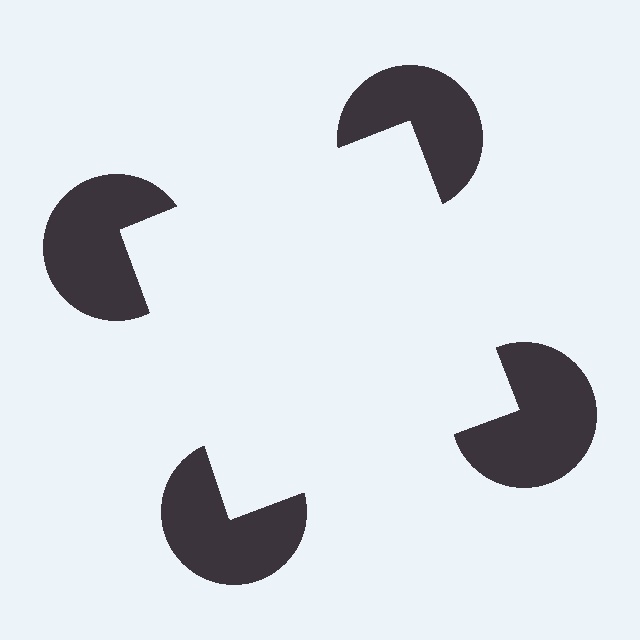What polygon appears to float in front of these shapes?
An illusory square — its edges are inferred from the aligned wedge cuts in the pac-man discs, not physically drawn.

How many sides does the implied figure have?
4 sides.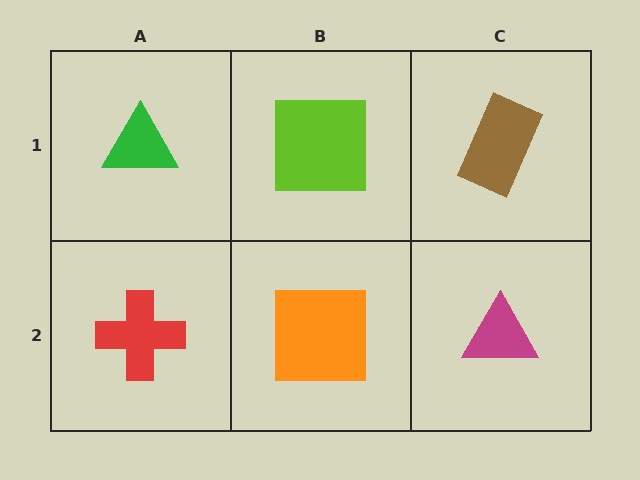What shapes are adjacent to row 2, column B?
A lime square (row 1, column B), a red cross (row 2, column A), a magenta triangle (row 2, column C).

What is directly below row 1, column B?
An orange square.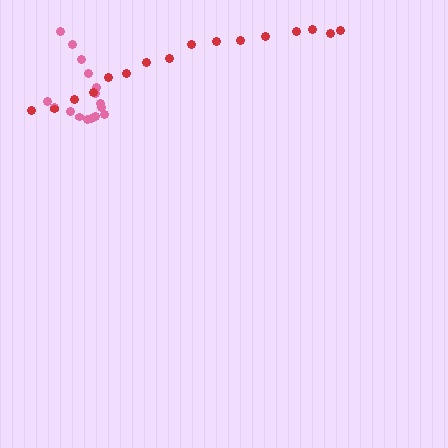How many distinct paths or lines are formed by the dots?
There are 2 distinct paths.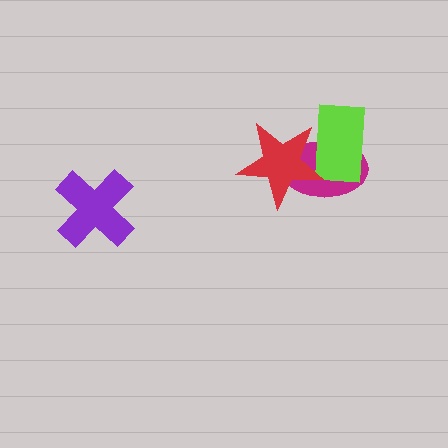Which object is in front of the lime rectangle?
The red star is in front of the lime rectangle.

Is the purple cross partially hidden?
No, no other shape covers it.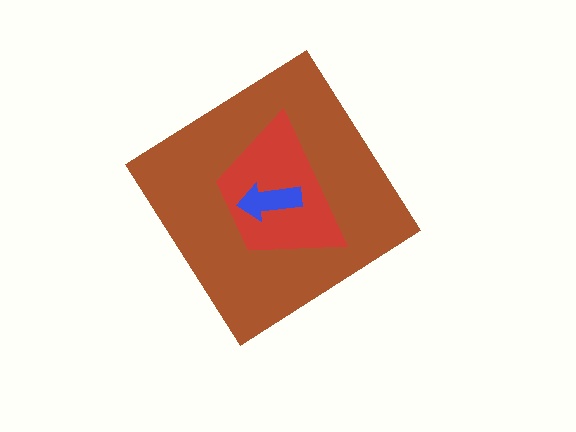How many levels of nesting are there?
3.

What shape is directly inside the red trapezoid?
The blue arrow.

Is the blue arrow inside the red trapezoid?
Yes.